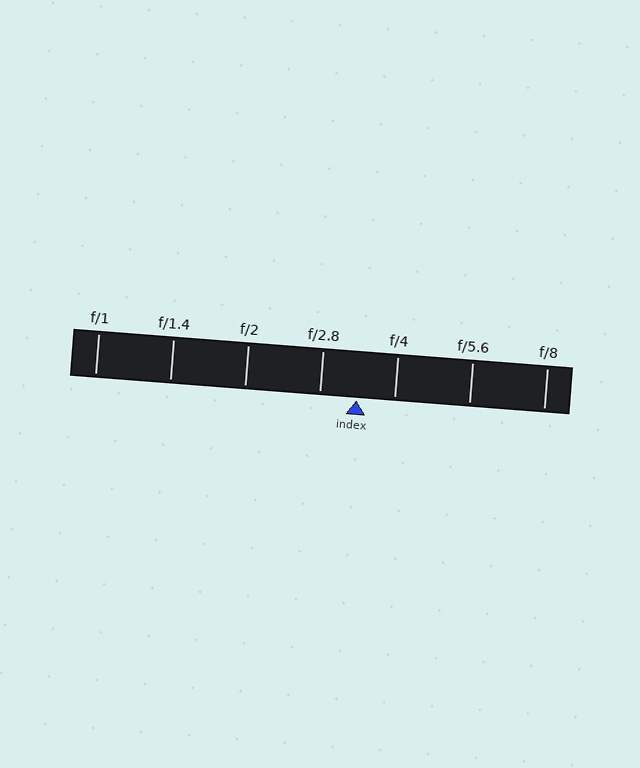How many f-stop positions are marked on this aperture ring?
There are 7 f-stop positions marked.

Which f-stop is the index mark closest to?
The index mark is closest to f/2.8.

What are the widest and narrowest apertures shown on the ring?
The widest aperture shown is f/1 and the narrowest is f/8.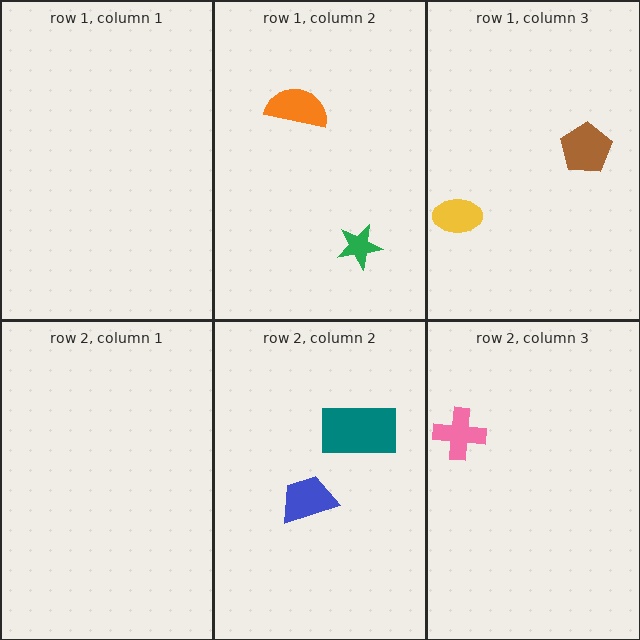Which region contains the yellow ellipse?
The row 1, column 3 region.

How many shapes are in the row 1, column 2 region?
2.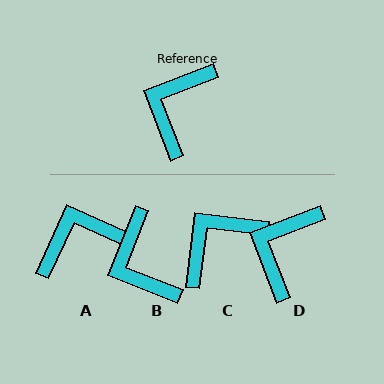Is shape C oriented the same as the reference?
No, it is off by about 28 degrees.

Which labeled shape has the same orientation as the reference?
D.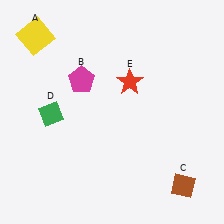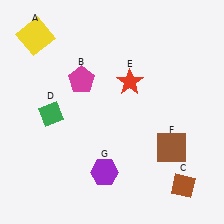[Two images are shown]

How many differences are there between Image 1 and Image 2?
There are 2 differences between the two images.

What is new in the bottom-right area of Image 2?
A brown square (F) was added in the bottom-right area of Image 2.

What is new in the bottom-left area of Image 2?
A purple hexagon (G) was added in the bottom-left area of Image 2.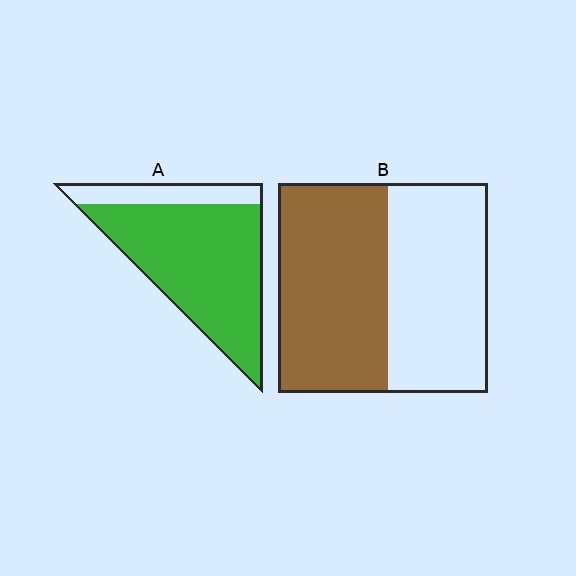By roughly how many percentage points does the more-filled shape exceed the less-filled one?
By roughly 30 percentage points (A over B).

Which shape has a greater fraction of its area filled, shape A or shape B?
Shape A.